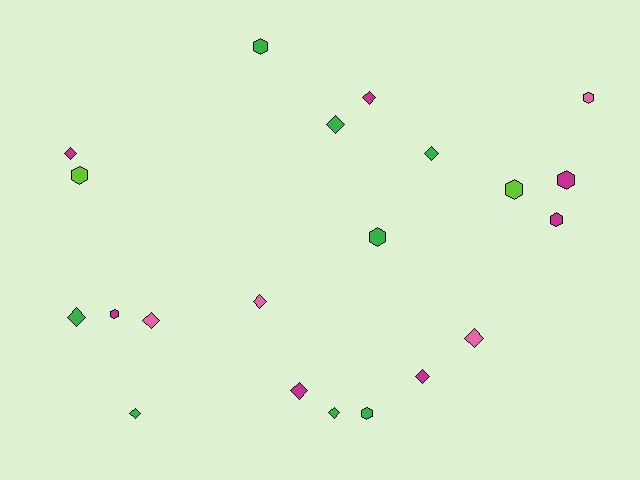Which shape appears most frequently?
Diamond, with 12 objects.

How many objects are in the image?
There are 21 objects.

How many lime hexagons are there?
There are 2 lime hexagons.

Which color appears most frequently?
Green, with 8 objects.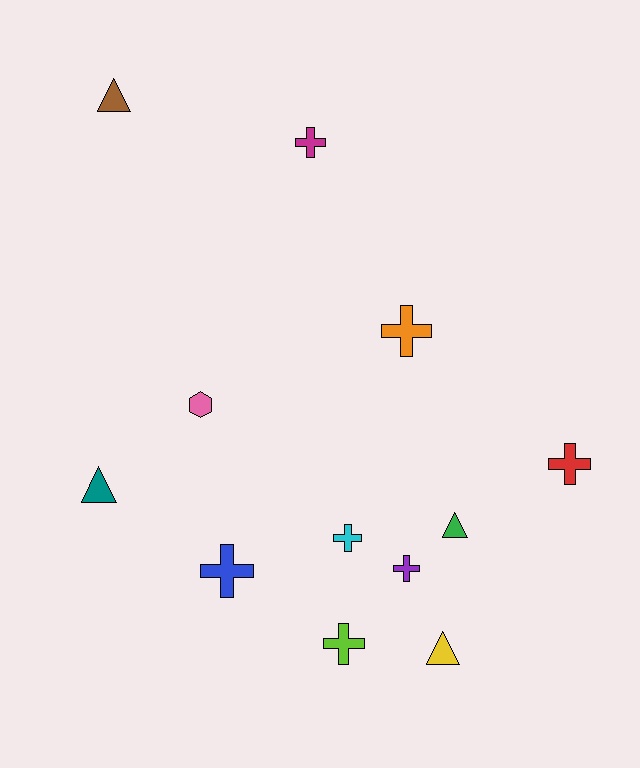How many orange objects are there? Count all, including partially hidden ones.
There is 1 orange object.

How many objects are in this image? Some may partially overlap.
There are 12 objects.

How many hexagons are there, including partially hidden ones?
There is 1 hexagon.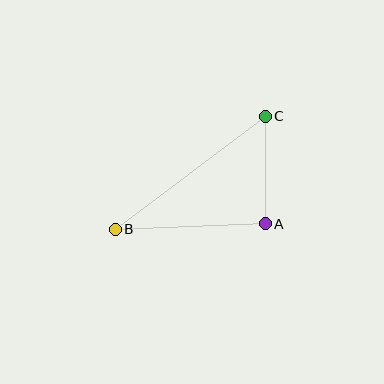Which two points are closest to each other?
Points A and C are closest to each other.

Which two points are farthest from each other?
Points B and C are farthest from each other.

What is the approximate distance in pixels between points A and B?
The distance between A and B is approximately 150 pixels.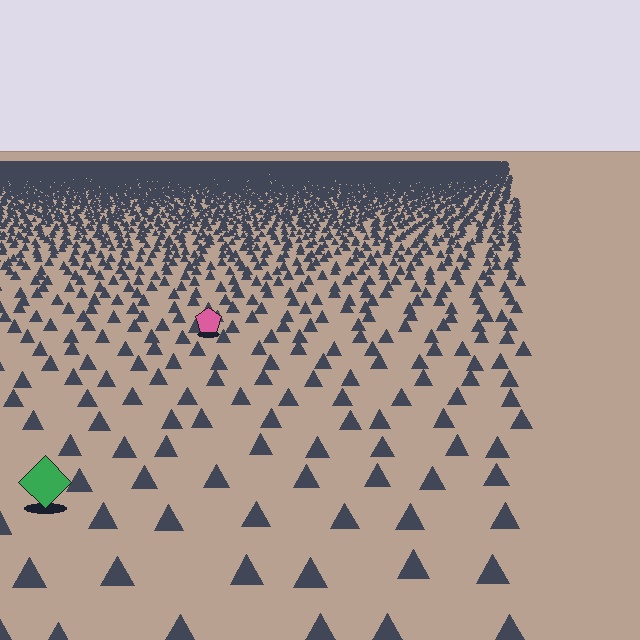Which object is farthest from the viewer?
The pink pentagon is farthest from the viewer. It appears smaller and the ground texture around it is denser.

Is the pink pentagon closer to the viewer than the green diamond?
No. The green diamond is closer — you can tell from the texture gradient: the ground texture is coarser near it.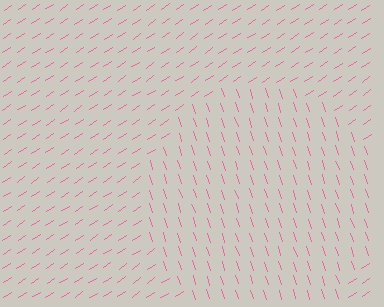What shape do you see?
I see a circle.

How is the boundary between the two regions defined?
The boundary is defined purely by a change in line orientation (approximately 74 degrees difference). All lines are the same color and thickness.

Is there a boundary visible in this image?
Yes, there is a texture boundary formed by a change in line orientation.